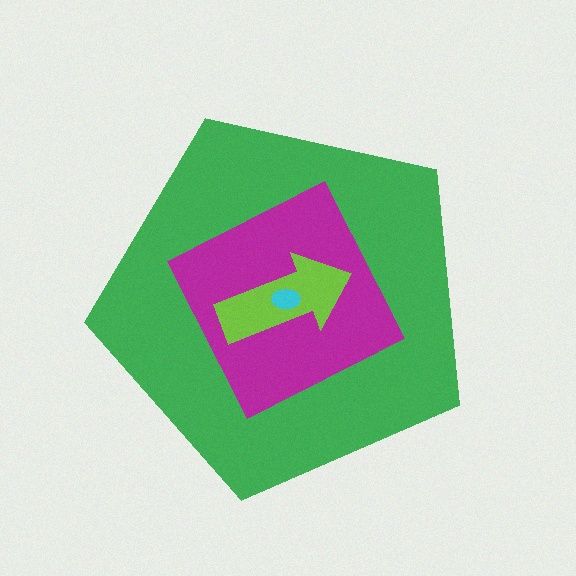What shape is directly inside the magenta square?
The lime arrow.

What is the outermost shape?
The green pentagon.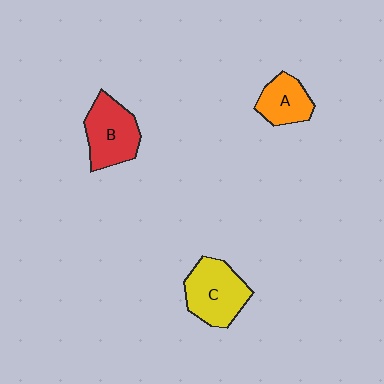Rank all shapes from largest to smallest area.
From largest to smallest: C (yellow), B (red), A (orange).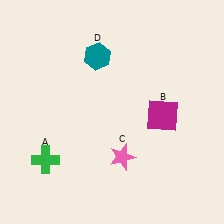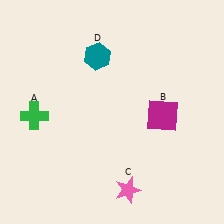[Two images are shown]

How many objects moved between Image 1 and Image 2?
2 objects moved between the two images.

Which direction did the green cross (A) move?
The green cross (A) moved up.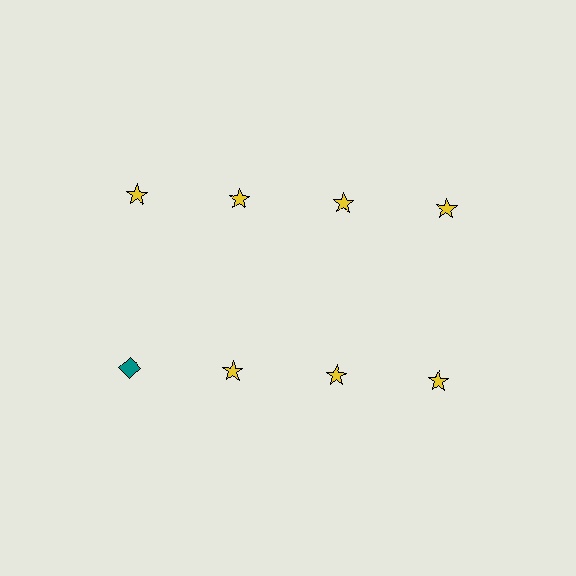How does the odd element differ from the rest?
It differs in both color (teal instead of yellow) and shape (diamond instead of star).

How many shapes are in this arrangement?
There are 8 shapes arranged in a grid pattern.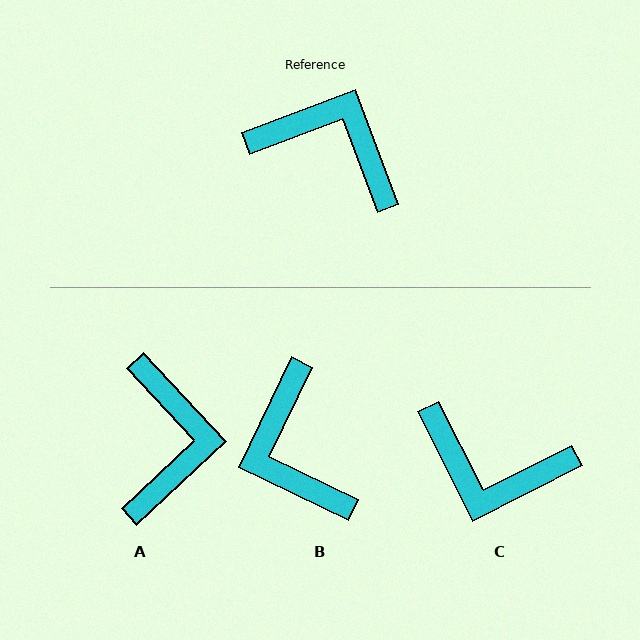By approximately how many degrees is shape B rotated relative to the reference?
Approximately 134 degrees counter-clockwise.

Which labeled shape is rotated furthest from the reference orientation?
C, about 174 degrees away.